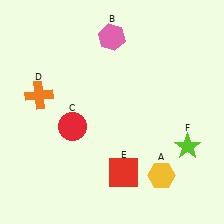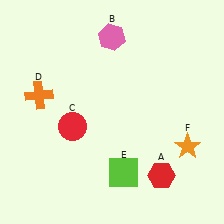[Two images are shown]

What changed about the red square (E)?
In Image 1, E is red. In Image 2, it changed to lime.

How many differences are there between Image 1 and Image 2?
There are 3 differences between the two images.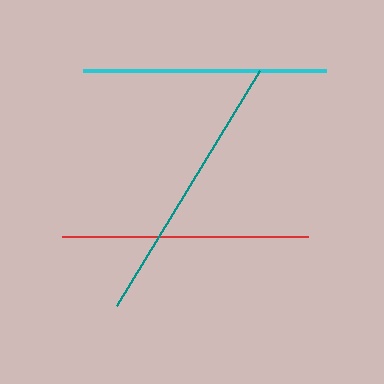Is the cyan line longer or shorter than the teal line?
The teal line is longer than the cyan line.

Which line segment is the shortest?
The cyan line is the shortest at approximately 243 pixels.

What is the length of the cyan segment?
The cyan segment is approximately 243 pixels long.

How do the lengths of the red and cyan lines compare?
The red and cyan lines are approximately the same length.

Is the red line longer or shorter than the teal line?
The teal line is longer than the red line.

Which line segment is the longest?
The teal line is the longest at approximately 275 pixels.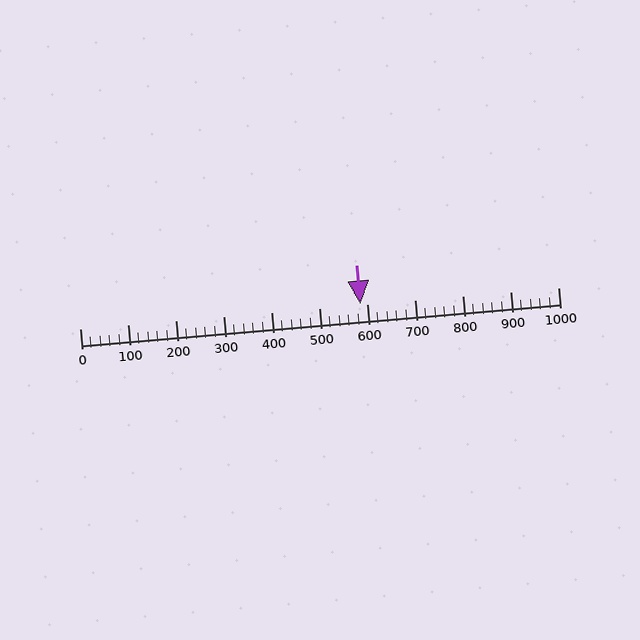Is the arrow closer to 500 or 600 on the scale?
The arrow is closer to 600.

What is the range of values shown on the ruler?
The ruler shows values from 0 to 1000.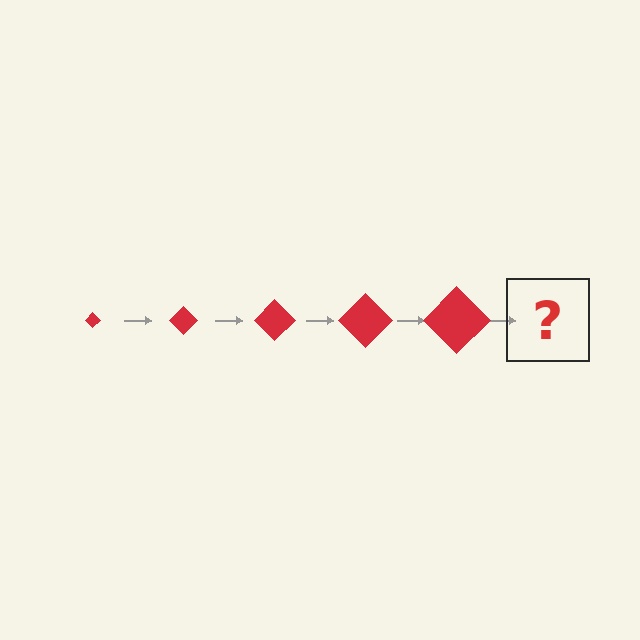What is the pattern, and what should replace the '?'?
The pattern is that the diamond gets progressively larger each step. The '?' should be a red diamond, larger than the previous one.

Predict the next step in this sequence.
The next step is a red diamond, larger than the previous one.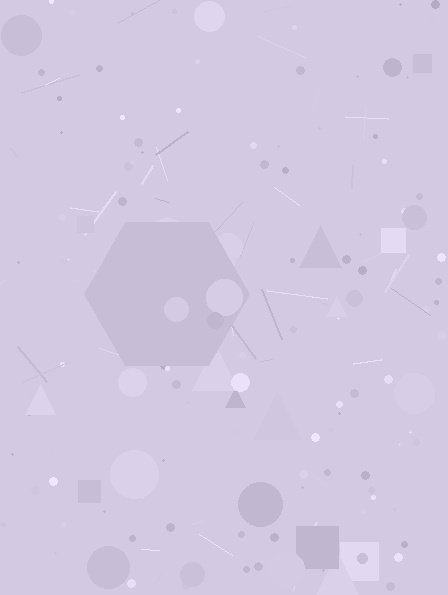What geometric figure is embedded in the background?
A hexagon is embedded in the background.